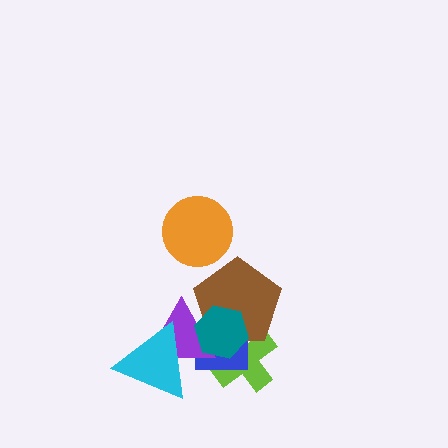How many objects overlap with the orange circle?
0 objects overlap with the orange circle.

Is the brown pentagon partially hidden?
Yes, it is partially covered by another shape.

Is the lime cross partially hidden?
Yes, it is partially covered by another shape.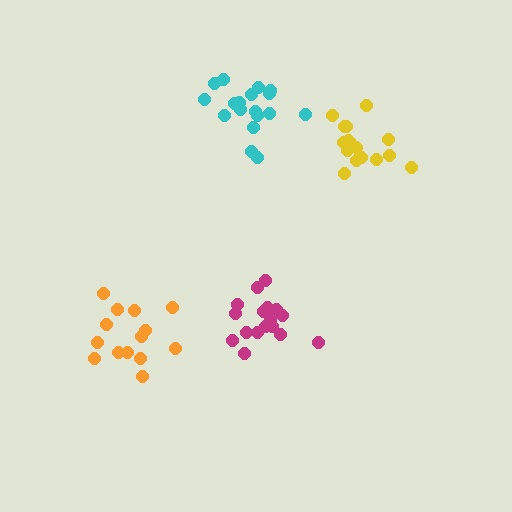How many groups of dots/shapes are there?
There are 4 groups.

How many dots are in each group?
Group 1: 17 dots, Group 2: 18 dots, Group 3: 14 dots, Group 4: 18 dots (67 total).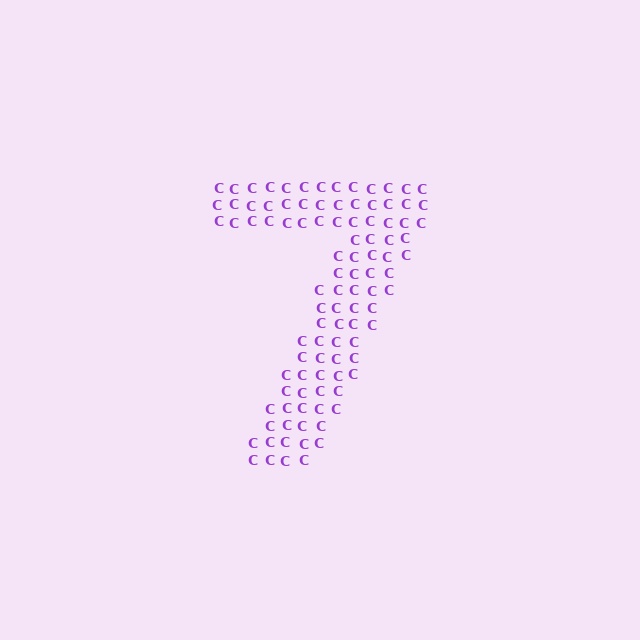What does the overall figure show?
The overall figure shows the digit 7.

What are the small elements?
The small elements are letter C's.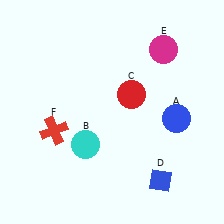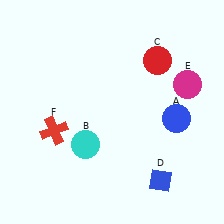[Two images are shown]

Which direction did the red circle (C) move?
The red circle (C) moved up.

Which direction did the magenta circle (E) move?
The magenta circle (E) moved down.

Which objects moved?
The objects that moved are: the red circle (C), the magenta circle (E).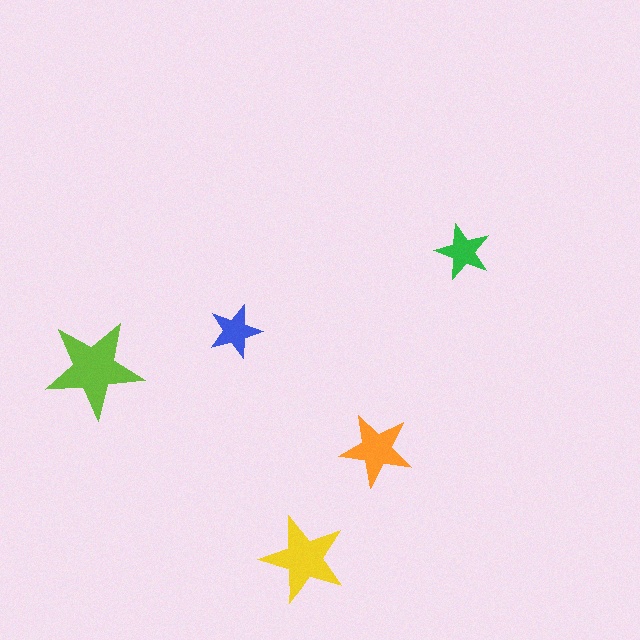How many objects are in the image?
There are 5 objects in the image.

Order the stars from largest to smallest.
the lime one, the yellow one, the orange one, the green one, the blue one.